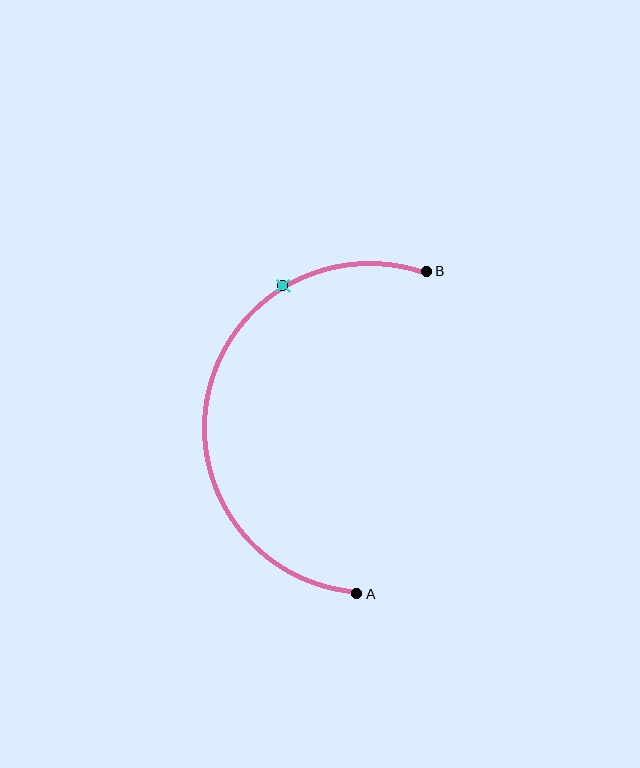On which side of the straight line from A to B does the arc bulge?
The arc bulges to the left of the straight line connecting A and B.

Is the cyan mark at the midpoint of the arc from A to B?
No. The cyan mark lies on the arc but is closer to endpoint B. The arc midpoint would be at the point on the curve equidistant along the arc from both A and B.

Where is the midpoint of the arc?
The arc midpoint is the point on the curve farthest from the straight line joining A and B. It sits to the left of that line.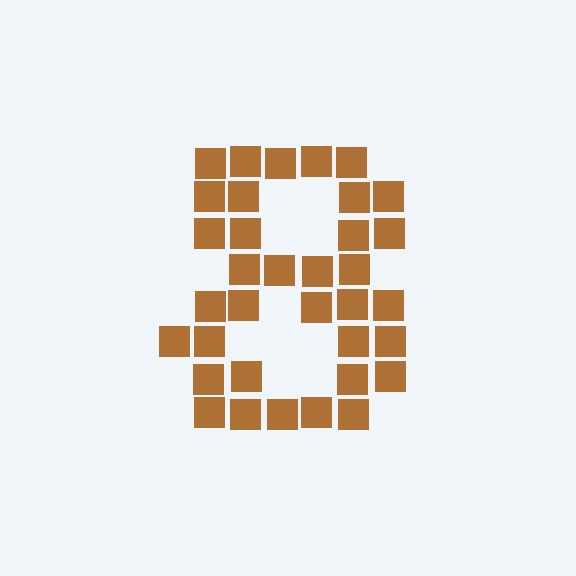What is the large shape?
The large shape is the digit 8.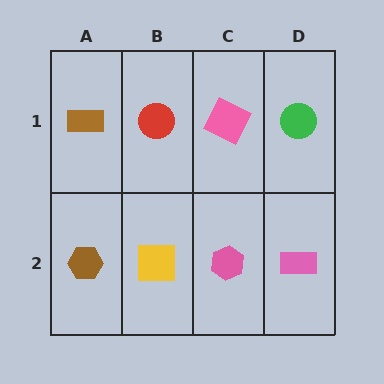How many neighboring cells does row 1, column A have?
2.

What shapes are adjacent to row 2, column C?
A pink square (row 1, column C), a yellow square (row 2, column B), a pink rectangle (row 2, column D).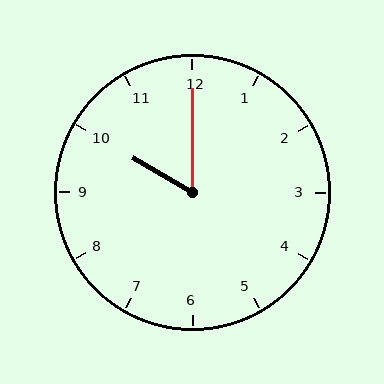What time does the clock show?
10:00.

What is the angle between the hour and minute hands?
Approximately 60 degrees.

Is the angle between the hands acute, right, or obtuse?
It is acute.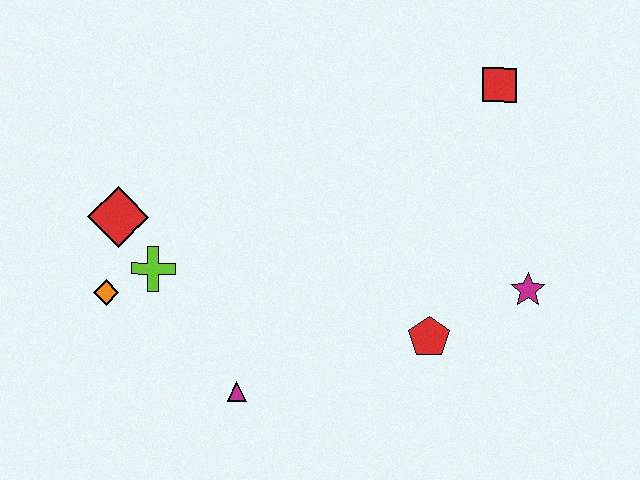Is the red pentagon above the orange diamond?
No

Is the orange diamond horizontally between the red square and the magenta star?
No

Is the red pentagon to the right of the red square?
No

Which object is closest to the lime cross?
The orange diamond is closest to the lime cross.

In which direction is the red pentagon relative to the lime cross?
The red pentagon is to the right of the lime cross.